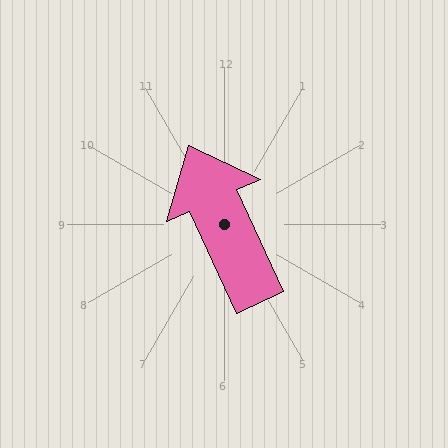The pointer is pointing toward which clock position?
Roughly 11 o'clock.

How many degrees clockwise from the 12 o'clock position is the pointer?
Approximately 336 degrees.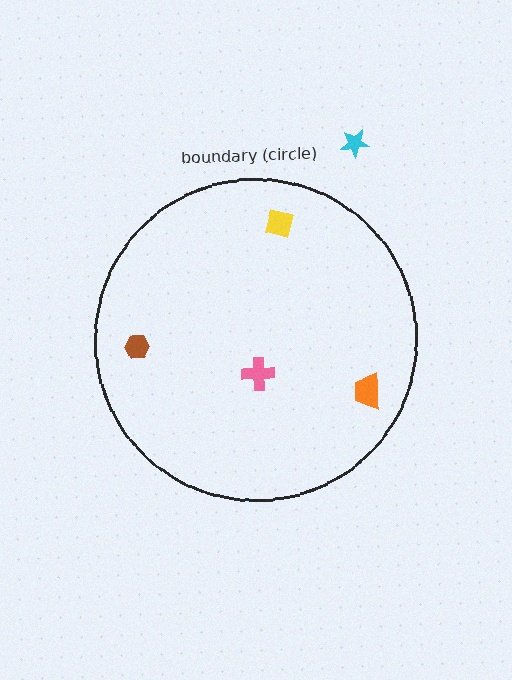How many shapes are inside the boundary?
4 inside, 1 outside.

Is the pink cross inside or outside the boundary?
Inside.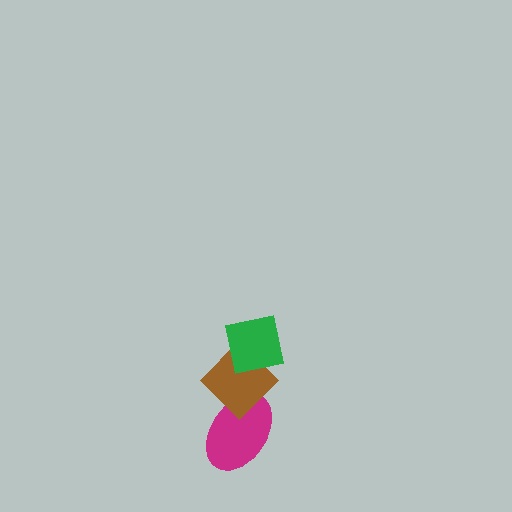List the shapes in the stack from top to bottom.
From top to bottom: the green square, the brown diamond, the magenta ellipse.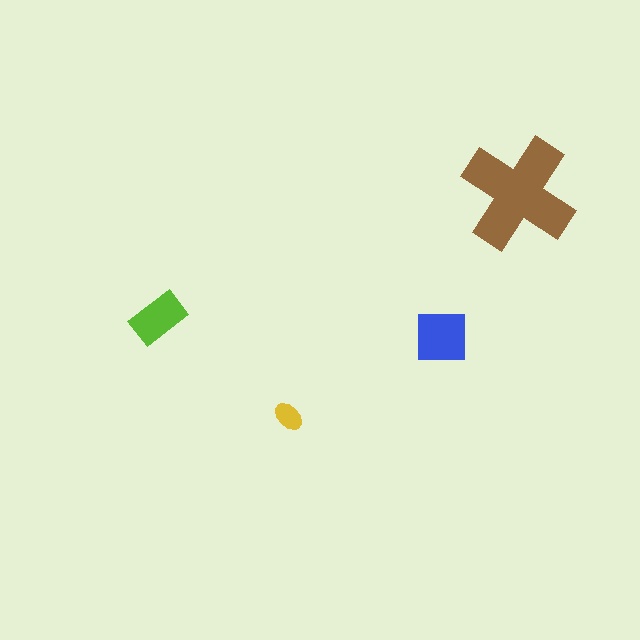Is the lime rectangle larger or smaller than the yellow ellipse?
Larger.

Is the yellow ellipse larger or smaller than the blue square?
Smaller.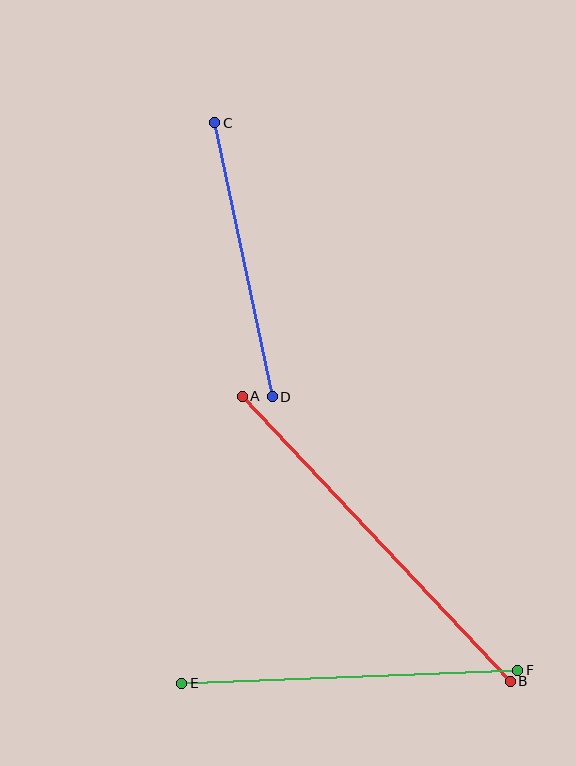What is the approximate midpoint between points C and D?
The midpoint is at approximately (244, 260) pixels.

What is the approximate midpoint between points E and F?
The midpoint is at approximately (350, 677) pixels.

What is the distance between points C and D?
The distance is approximately 280 pixels.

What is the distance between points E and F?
The distance is approximately 336 pixels.